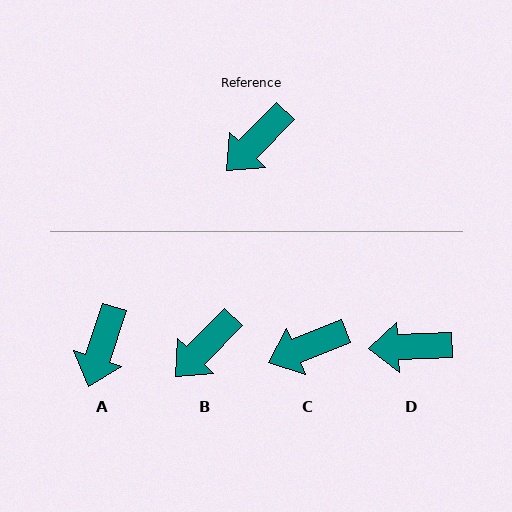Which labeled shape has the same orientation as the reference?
B.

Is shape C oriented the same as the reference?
No, it is off by about 23 degrees.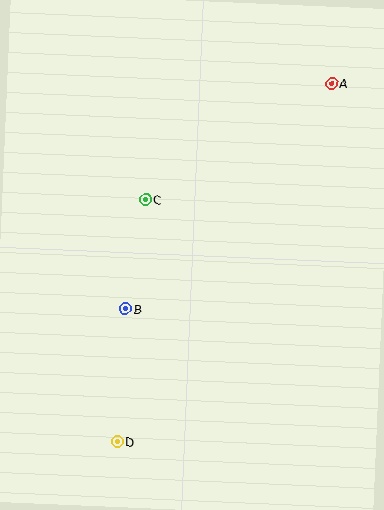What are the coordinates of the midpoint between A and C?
The midpoint between A and C is at (239, 142).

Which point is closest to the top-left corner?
Point C is closest to the top-left corner.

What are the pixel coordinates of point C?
Point C is at (146, 200).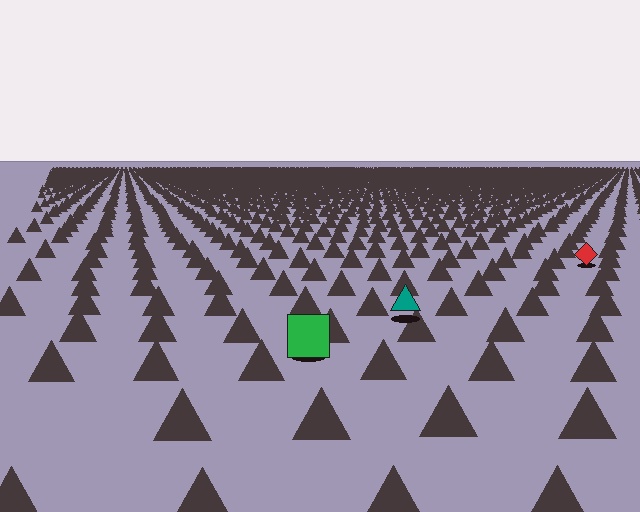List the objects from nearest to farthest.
From nearest to farthest: the green square, the teal triangle, the red diamond.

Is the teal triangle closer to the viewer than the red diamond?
Yes. The teal triangle is closer — you can tell from the texture gradient: the ground texture is coarser near it.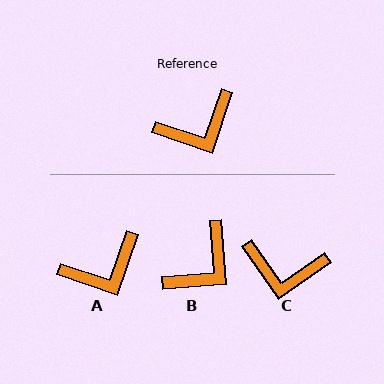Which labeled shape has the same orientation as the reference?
A.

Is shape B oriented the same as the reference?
No, it is off by about 23 degrees.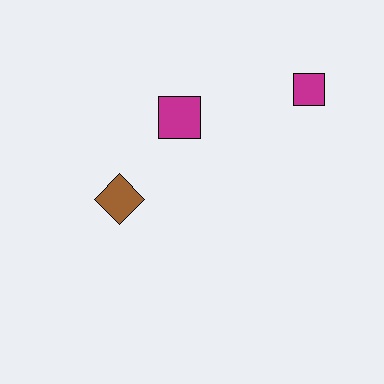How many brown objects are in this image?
There is 1 brown object.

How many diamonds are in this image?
There is 1 diamond.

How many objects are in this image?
There are 3 objects.